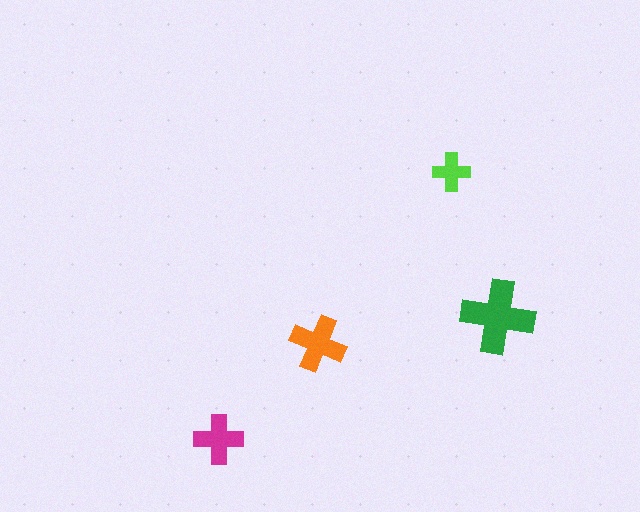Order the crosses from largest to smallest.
the green one, the orange one, the magenta one, the lime one.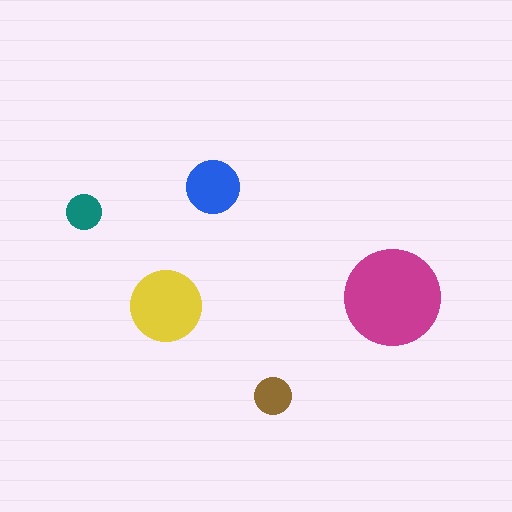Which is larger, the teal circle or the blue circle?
The blue one.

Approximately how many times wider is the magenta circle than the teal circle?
About 2.5 times wider.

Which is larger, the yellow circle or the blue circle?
The yellow one.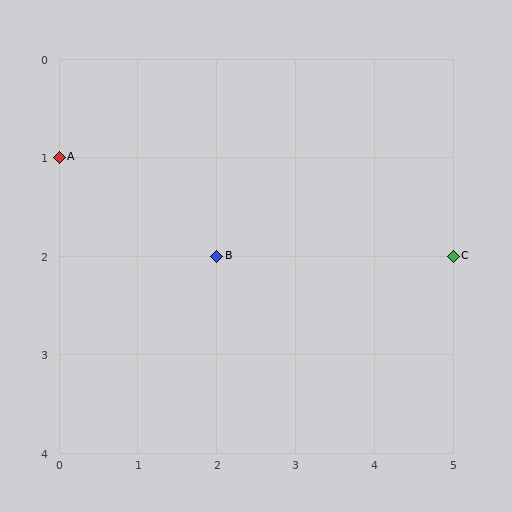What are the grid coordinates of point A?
Point A is at grid coordinates (0, 1).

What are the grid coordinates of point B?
Point B is at grid coordinates (2, 2).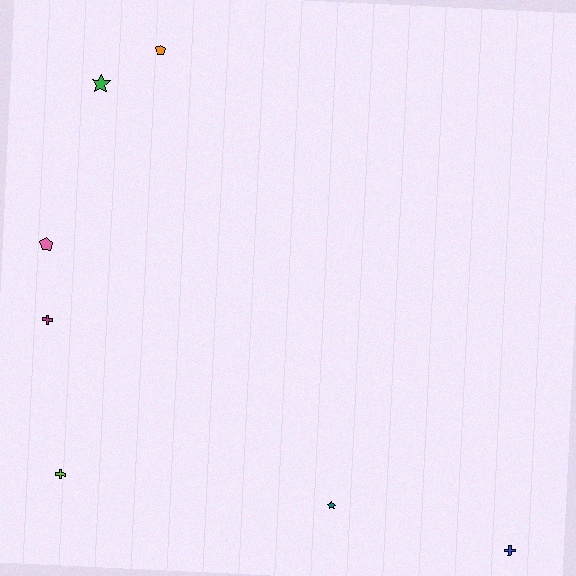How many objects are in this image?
There are 7 objects.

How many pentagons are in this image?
There are 2 pentagons.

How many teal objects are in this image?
There is 1 teal object.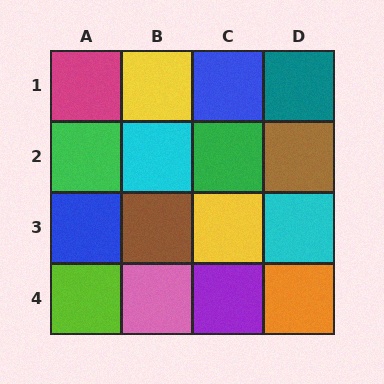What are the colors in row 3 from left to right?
Blue, brown, yellow, cyan.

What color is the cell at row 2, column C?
Green.